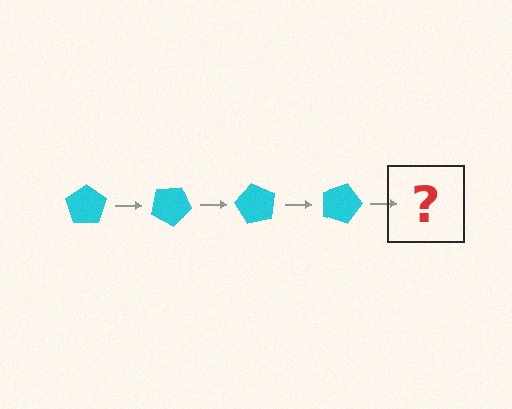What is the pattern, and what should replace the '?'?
The pattern is that the pentagon rotates 30 degrees each step. The '?' should be a cyan pentagon rotated 120 degrees.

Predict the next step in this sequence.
The next step is a cyan pentagon rotated 120 degrees.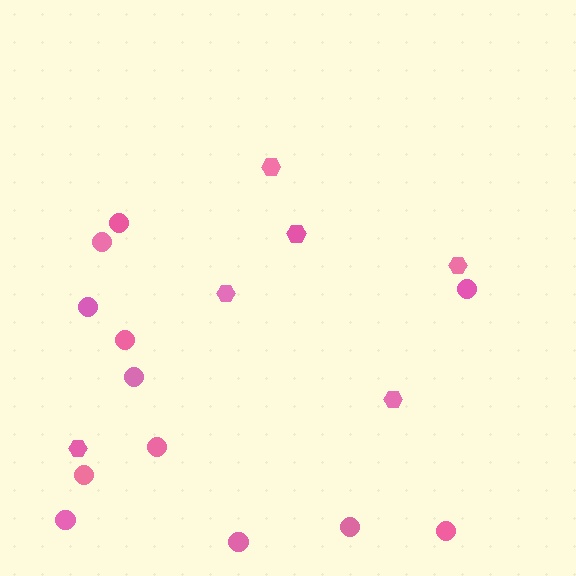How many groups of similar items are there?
There are 2 groups: one group of hexagons (6) and one group of circles (12).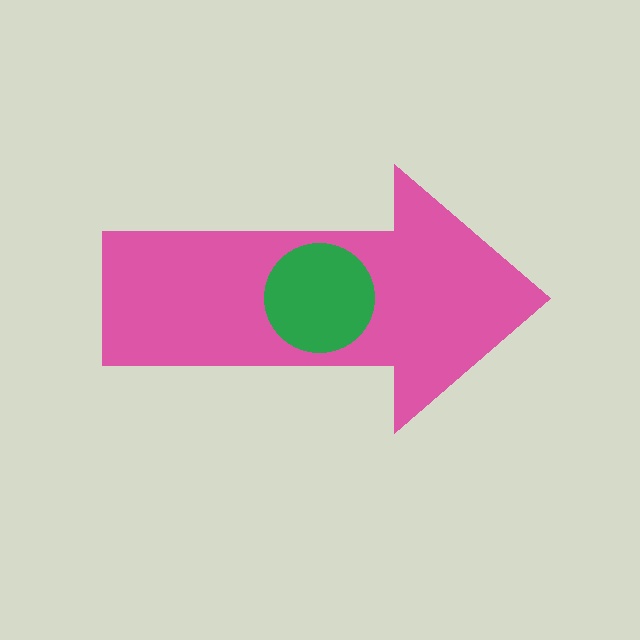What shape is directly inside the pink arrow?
The green circle.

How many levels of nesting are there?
2.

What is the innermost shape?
The green circle.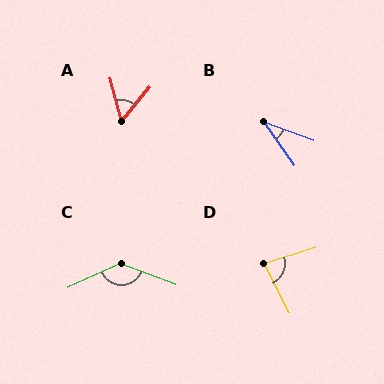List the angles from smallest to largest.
B (35°), A (54°), D (81°), C (135°).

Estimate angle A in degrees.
Approximately 54 degrees.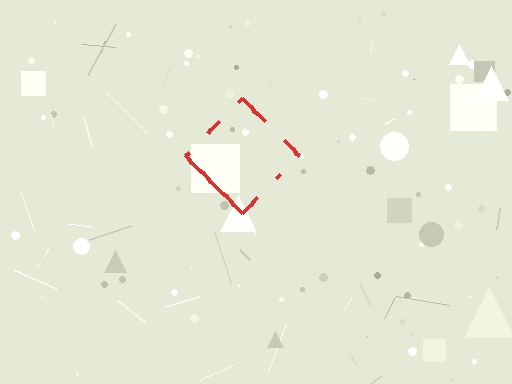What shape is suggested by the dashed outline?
The dashed outline suggests a diamond.